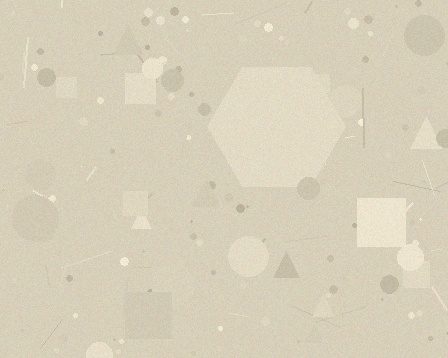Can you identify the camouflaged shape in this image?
The camouflaged shape is a hexagon.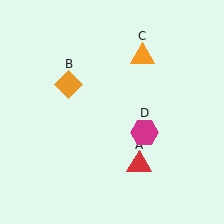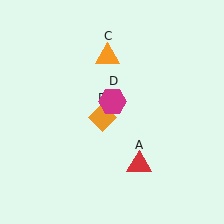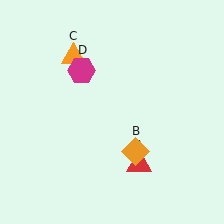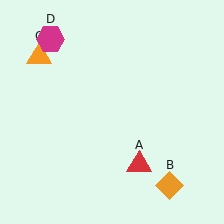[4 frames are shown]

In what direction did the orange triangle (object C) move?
The orange triangle (object C) moved left.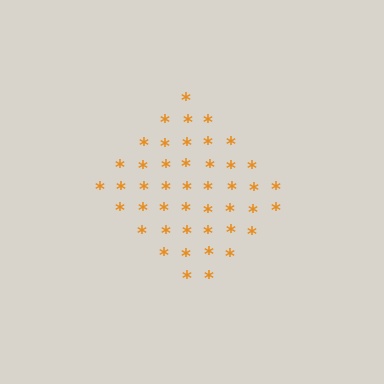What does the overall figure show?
The overall figure shows a diamond.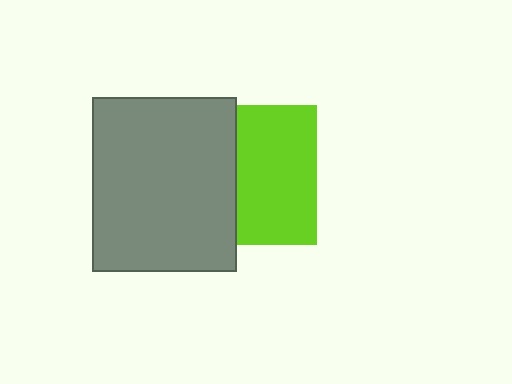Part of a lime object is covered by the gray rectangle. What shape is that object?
It is a square.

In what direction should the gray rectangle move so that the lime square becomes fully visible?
The gray rectangle should move left. That is the shortest direction to clear the overlap and leave the lime square fully visible.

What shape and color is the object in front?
The object in front is a gray rectangle.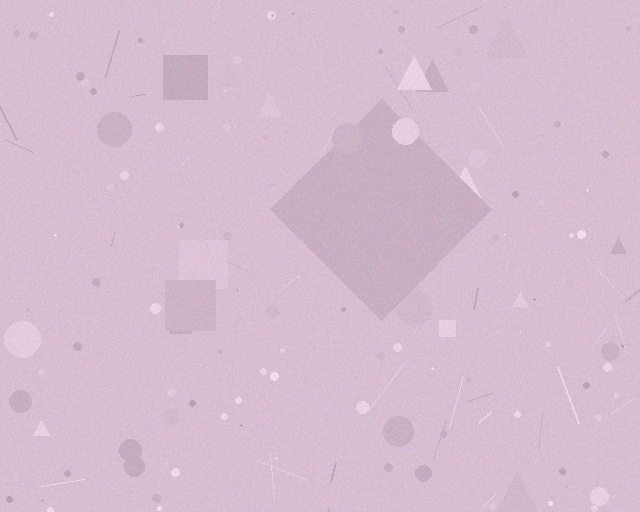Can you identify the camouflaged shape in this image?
The camouflaged shape is a diamond.